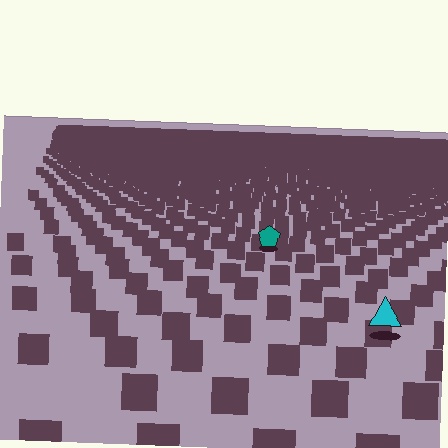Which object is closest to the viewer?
The cyan triangle is closest. The texture marks near it are larger and more spread out.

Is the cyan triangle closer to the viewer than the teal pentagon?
Yes. The cyan triangle is closer — you can tell from the texture gradient: the ground texture is coarser near it.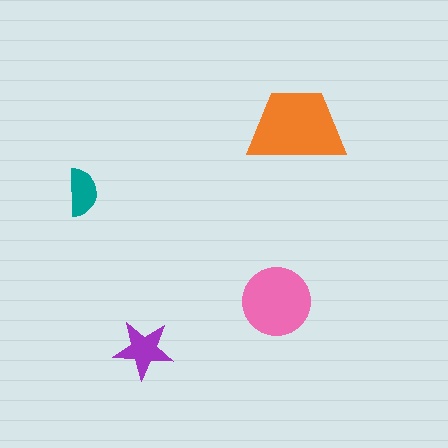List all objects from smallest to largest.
The teal semicircle, the purple star, the pink circle, the orange trapezoid.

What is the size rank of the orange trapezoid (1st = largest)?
1st.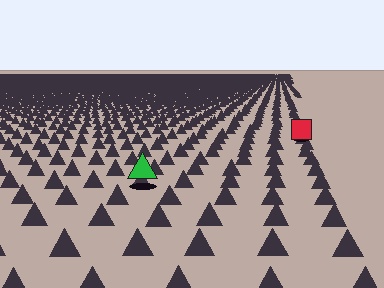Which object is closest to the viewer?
The green triangle is closest. The texture marks near it are larger and more spread out.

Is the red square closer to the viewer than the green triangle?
No. The green triangle is closer — you can tell from the texture gradient: the ground texture is coarser near it.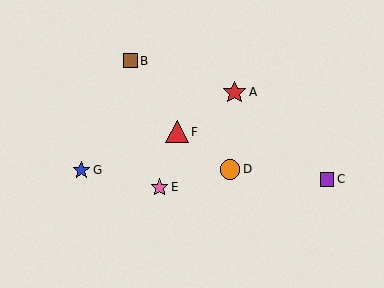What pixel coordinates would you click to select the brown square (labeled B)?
Click at (130, 61) to select the brown square B.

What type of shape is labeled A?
Shape A is a red star.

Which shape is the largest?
The red star (labeled A) is the largest.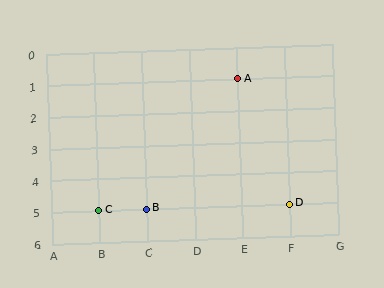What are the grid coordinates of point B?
Point B is at grid coordinates (C, 5).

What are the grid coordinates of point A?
Point A is at grid coordinates (E, 1).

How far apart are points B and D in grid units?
Points B and D are 3 columns apart.